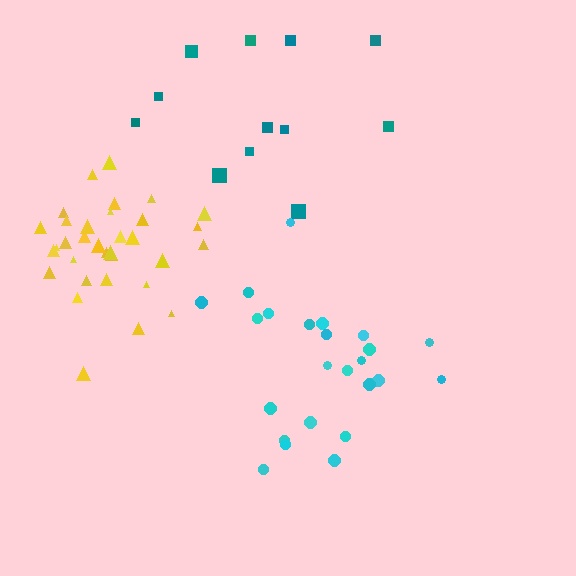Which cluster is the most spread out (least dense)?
Teal.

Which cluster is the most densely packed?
Yellow.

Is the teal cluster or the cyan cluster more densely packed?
Cyan.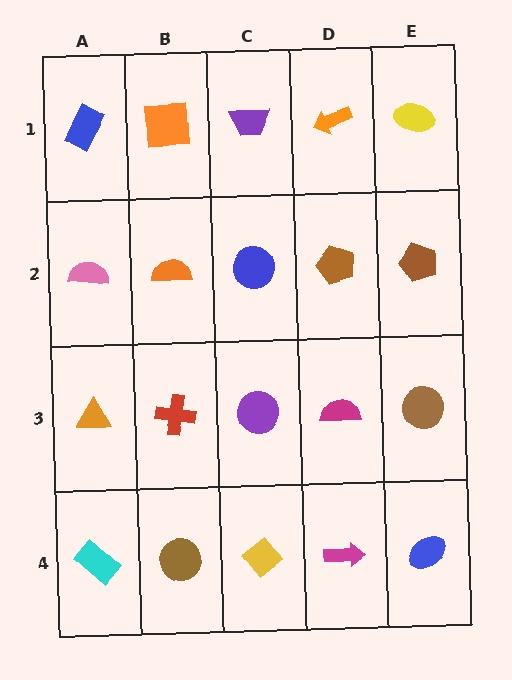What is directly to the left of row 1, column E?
An orange arrow.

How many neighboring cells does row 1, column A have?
2.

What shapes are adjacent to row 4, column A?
An orange triangle (row 3, column A), a brown circle (row 4, column B).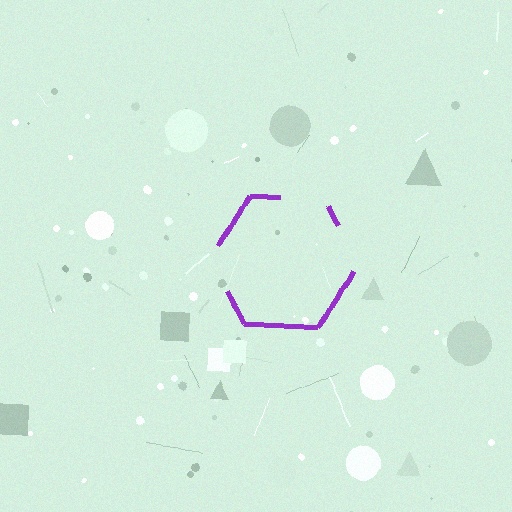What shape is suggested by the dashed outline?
The dashed outline suggests a hexagon.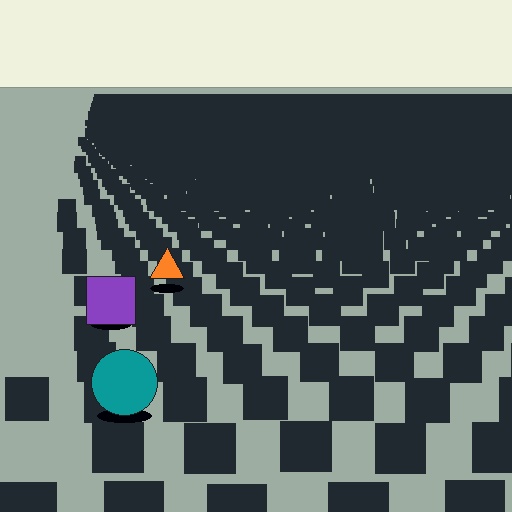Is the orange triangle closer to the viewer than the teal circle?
No. The teal circle is closer — you can tell from the texture gradient: the ground texture is coarser near it.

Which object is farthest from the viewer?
The orange triangle is farthest from the viewer. It appears smaller and the ground texture around it is denser.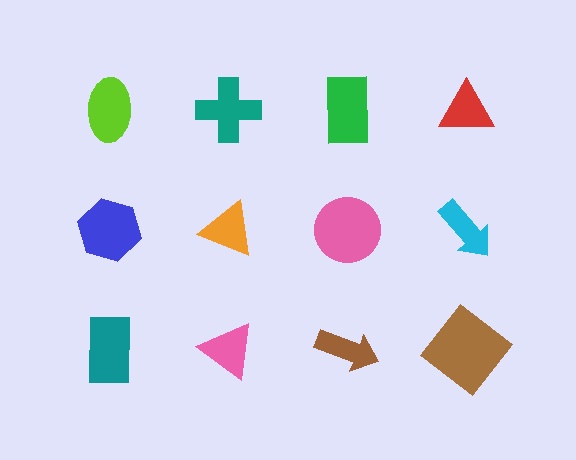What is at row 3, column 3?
A brown arrow.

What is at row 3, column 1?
A teal rectangle.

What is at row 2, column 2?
An orange triangle.